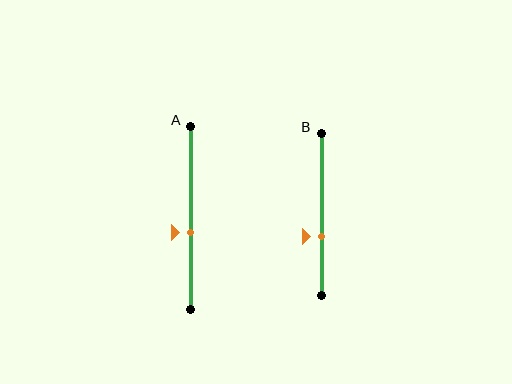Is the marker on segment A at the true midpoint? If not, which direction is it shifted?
No, the marker on segment A is shifted downward by about 8% of the segment length.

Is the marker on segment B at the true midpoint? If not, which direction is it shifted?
No, the marker on segment B is shifted downward by about 13% of the segment length.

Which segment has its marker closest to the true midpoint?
Segment A has its marker closest to the true midpoint.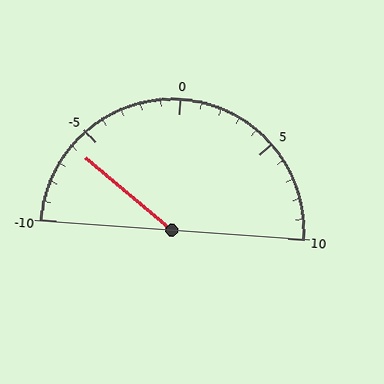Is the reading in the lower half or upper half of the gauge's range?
The reading is in the lower half of the range (-10 to 10).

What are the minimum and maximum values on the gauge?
The gauge ranges from -10 to 10.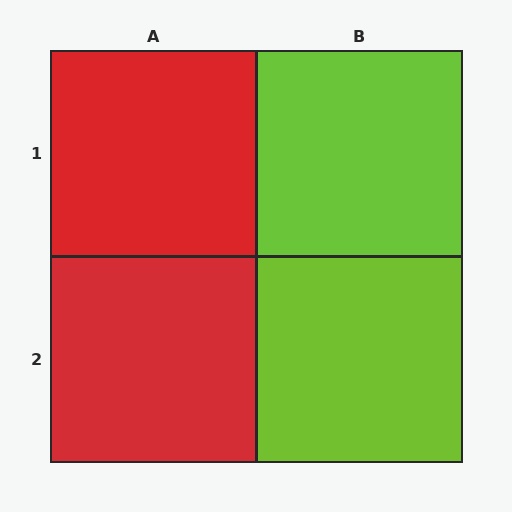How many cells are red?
2 cells are red.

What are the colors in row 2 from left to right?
Red, lime.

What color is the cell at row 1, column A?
Red.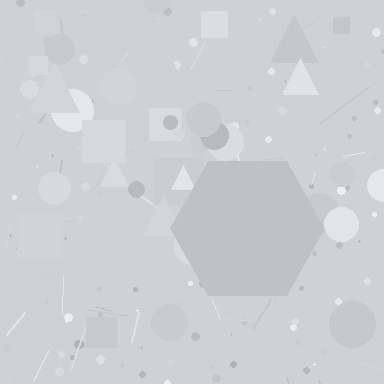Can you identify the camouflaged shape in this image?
The camouflaged shape is a hexagon.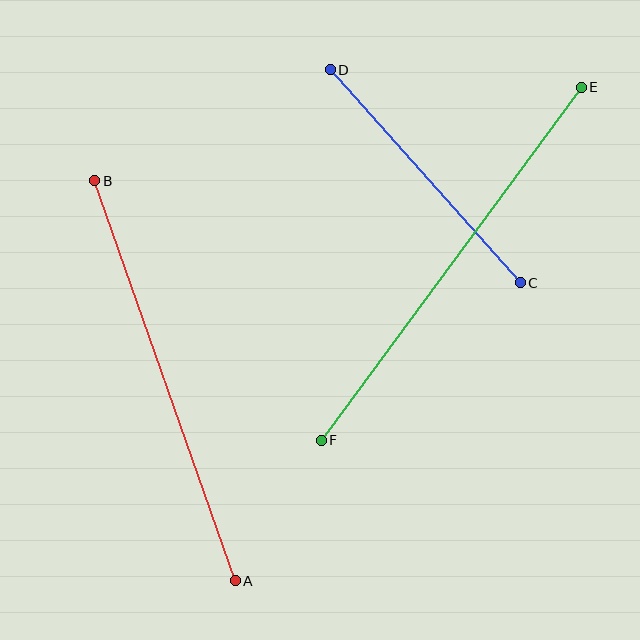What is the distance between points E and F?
The distance is approximately 438 pixels.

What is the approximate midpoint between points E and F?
The midpoint is at approximately (451, 264) pixels.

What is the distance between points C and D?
The distance is approximately 286 pixels.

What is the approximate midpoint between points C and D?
The midpoint is at approximately (425, 176) pixels.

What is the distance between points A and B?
The distance is approximately 424 pixels.